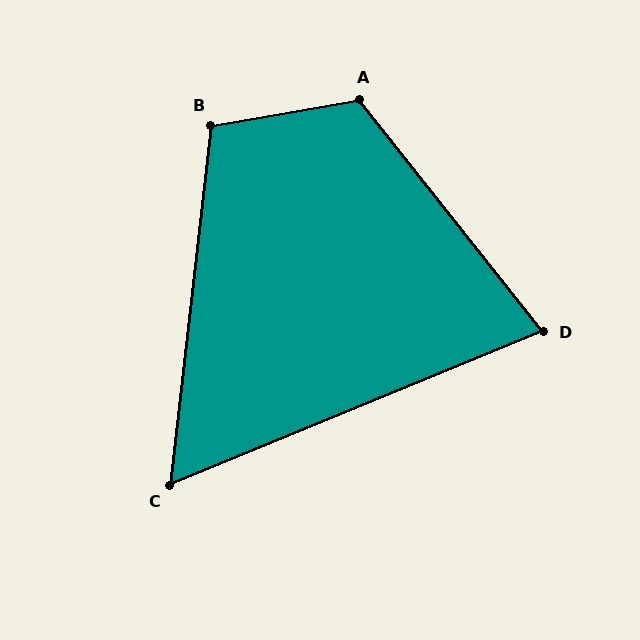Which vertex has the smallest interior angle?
C, at approximately 61 degrees.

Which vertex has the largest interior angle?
A, at approximately 119 degrees.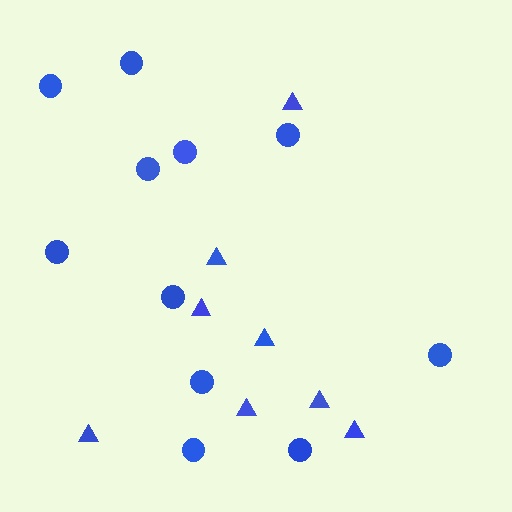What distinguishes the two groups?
There are 2 groups: one group of triangles (8) and one group of circles (11).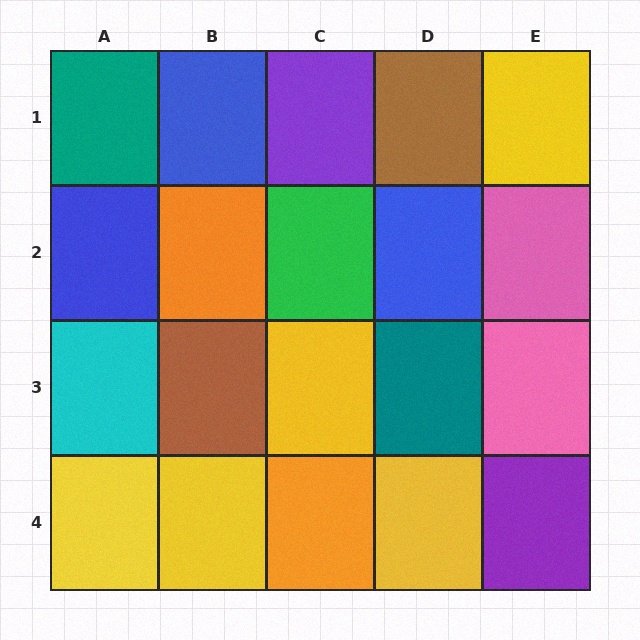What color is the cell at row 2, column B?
Orange.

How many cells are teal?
2 cells are teal.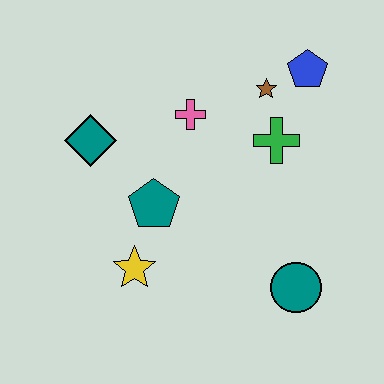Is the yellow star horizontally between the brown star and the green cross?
No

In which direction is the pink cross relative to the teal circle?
The pink cross is above the teal circle.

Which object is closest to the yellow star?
The teal pentagon is closest to the yellow star.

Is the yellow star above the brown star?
No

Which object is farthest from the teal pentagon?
The blue pentagon is farthest from the teal pentagon.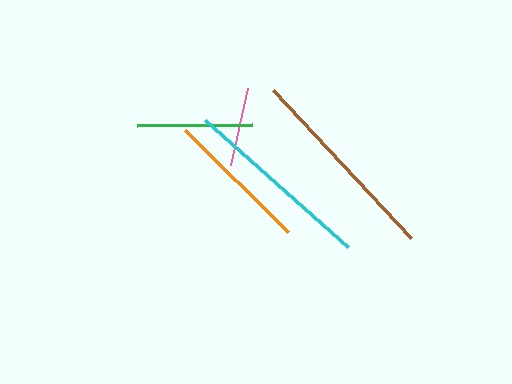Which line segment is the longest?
The brown line is the longest at approximately 202 pixels.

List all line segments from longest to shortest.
From longest to shortest: brown, cyan, orange, green, pink.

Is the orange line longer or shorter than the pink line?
The orange line is longer than the pink line.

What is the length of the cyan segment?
The cyan segment is approximately 191 pixels long.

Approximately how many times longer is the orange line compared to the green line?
The orange line is approximately 1.3 times the length of the green line.